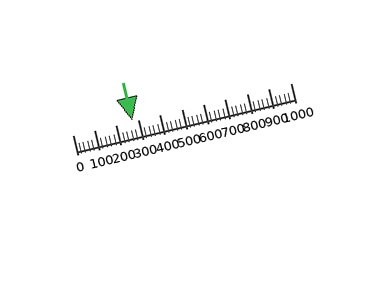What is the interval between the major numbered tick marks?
The major tick marks are spaced 100 units apart.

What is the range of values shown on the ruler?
The ruler shows values from 0 to 1000.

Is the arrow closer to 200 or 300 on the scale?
The arrow is closer to 300.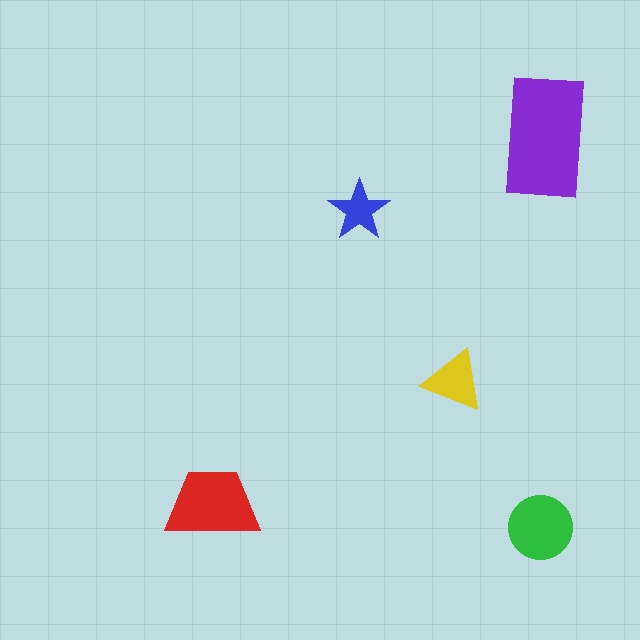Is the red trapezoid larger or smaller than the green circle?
Larger.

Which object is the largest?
The purple rectangle.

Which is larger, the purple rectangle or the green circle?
The purple rectangle.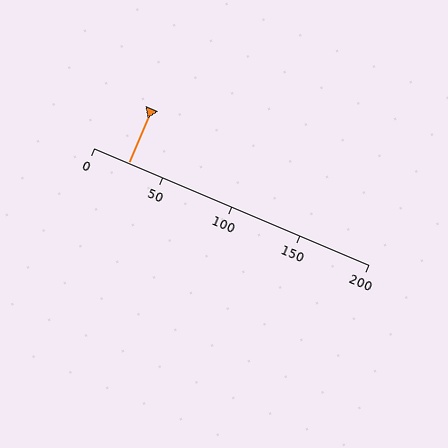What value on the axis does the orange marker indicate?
The marker indicates approximately 25.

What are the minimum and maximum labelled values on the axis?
The axis runs from 0 to 200.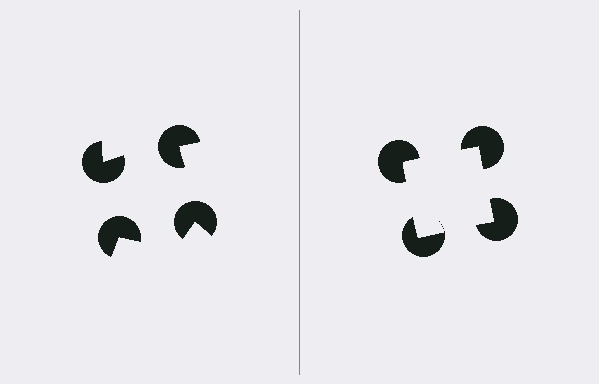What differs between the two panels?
The pac-man discs are positioned identically on both sides; only the wedge orientations differ. On the right they align to a square; on the left they are misaligned.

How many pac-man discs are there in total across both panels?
8 — 4 on each side.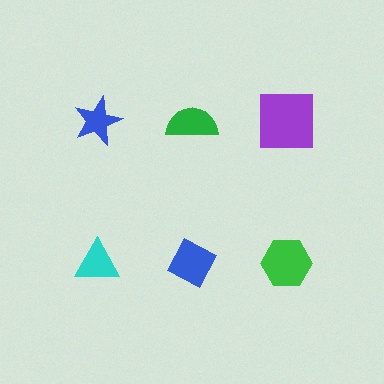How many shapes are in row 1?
3 shapes.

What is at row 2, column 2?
A blue diamond.